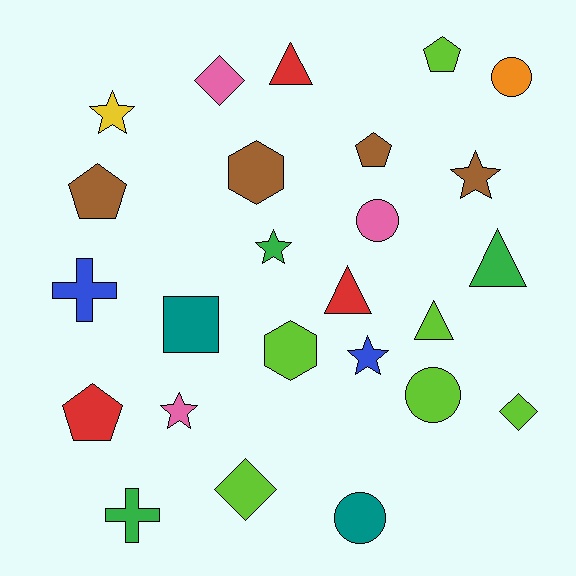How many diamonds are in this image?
There are 3 diamonds.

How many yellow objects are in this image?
There is 1 yellow object.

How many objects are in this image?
There are 25 objects.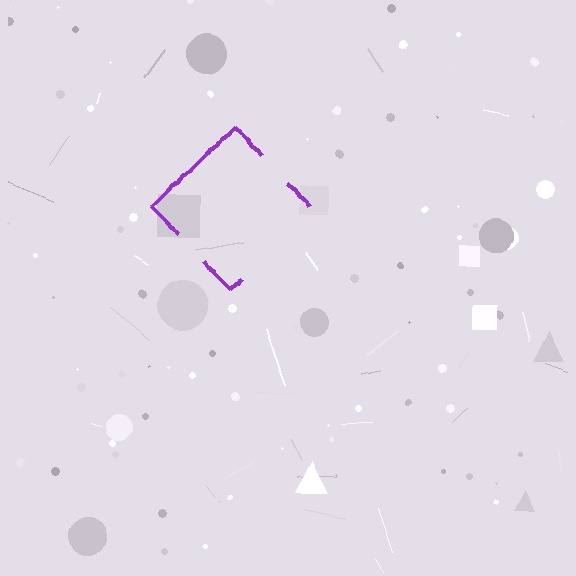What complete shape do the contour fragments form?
The contour fragments form a diamond.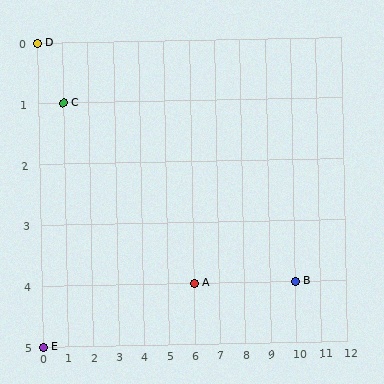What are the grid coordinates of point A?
Point A is at grid coordinates (6, 4).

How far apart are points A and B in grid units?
Points A and B are 4 columns apart.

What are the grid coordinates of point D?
Point D is at grid coordinates (0, 0).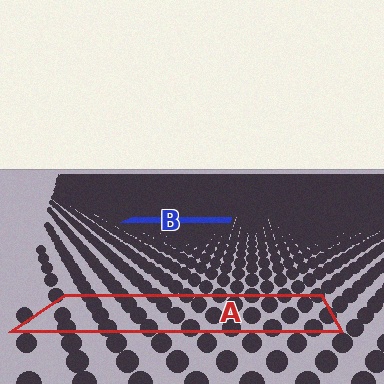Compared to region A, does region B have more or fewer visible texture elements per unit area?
Region B has more texture elements per unit area — they are packed more densely because it is farther away.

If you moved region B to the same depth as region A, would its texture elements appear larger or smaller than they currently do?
They would appear larger. At a closer depth, the same texture elements are projected at a bigger on-screen size.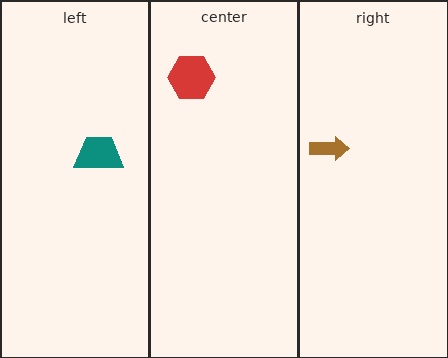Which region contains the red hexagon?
The center region.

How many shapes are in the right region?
1.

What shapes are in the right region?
The brown arrow.